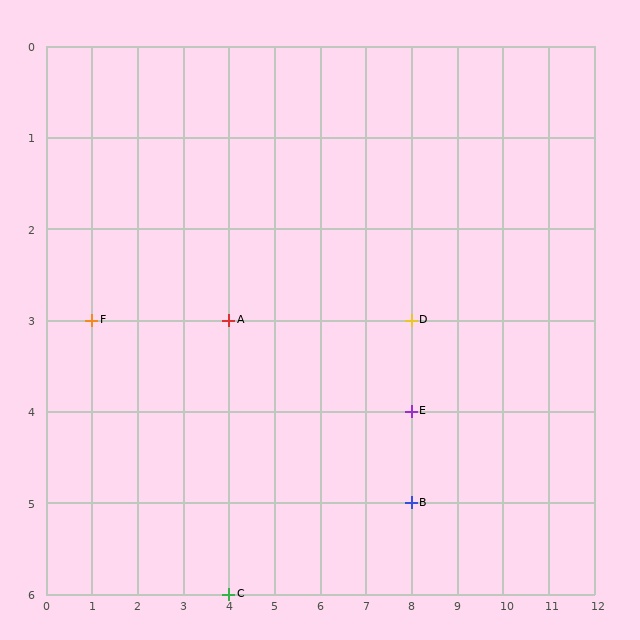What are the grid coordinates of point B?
Point B is at grid coordinates (8, 5).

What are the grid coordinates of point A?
Point A is at grid coordinates (4, 3).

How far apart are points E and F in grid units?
Points E and F are 7 columns and 1 row apart (about 7.1 grid units diagonally).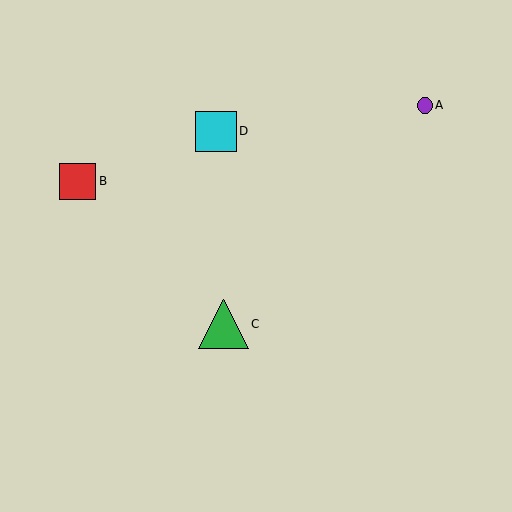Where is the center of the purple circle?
The center of the purple circle is at (425, 105).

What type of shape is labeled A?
Shape A is a purple circle.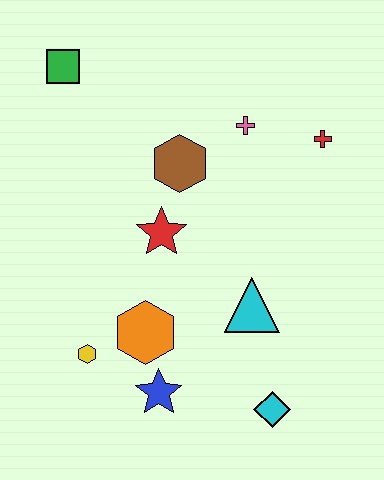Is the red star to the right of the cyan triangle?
No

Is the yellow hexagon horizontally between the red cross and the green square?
Yes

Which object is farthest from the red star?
The cyan diamond is farthest from the red star.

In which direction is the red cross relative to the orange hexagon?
The red cross is above the orange hexagon.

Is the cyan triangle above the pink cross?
No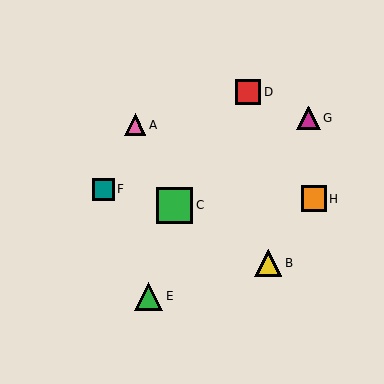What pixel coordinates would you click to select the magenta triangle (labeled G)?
Click at (309, 118) to select the magenta triangle G.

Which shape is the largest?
The green square (labeled C) is the largest.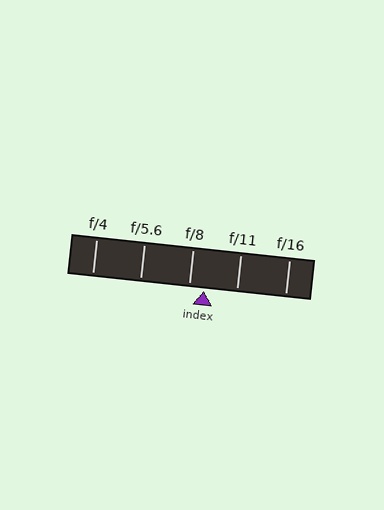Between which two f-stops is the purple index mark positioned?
The index mark is between f/8 and f/11.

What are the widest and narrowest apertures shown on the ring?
The widest aperture shown is f/4 and the narrowest is f/16.